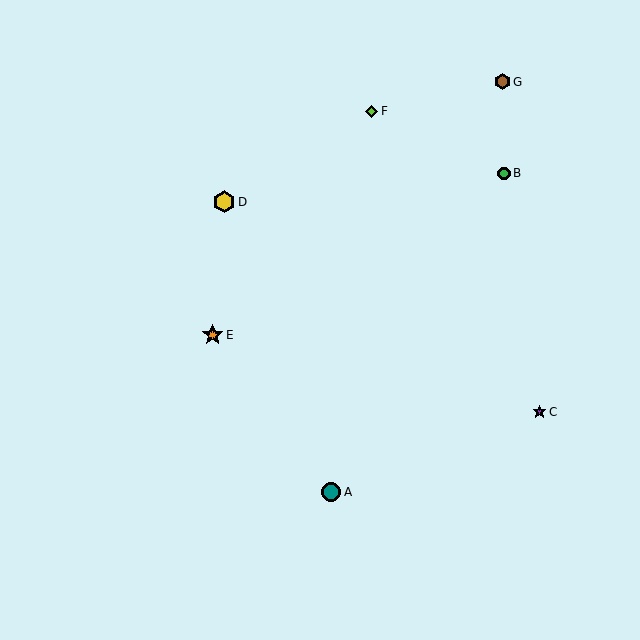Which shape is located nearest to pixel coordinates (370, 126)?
The lime diamond (labeled F) at (372, 111) is nearest to that location.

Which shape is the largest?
The yellow hexagon (labeled D) is the largest.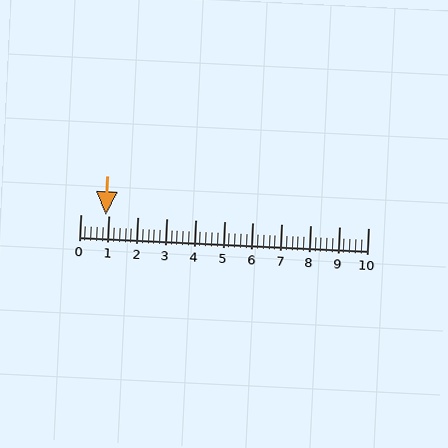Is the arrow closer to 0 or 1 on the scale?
The arrow is closer to 1.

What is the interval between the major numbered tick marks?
The major tick marks are spaced 1 units apart.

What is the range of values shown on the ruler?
The ruler shows values from 0 to 10.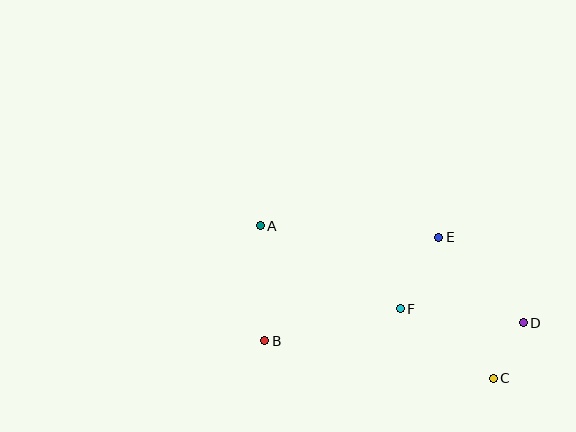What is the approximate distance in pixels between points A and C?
The distance between A and C is approximately 278 pixels.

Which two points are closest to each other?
Points C and D are closest to each other.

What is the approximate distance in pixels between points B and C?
The distance between B and C is approximately 231 pixels.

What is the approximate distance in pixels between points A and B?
The distance between A and B is approximately 115 pixels.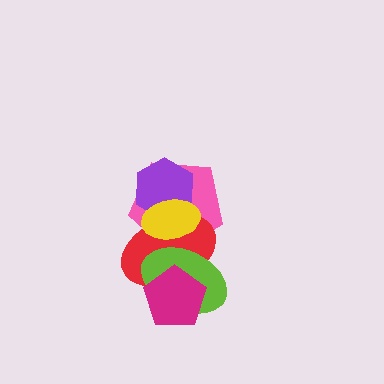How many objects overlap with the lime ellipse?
4 objects overlap with the lime ellipse.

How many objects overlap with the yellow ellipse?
4 objects overlap with the yellow ellipse.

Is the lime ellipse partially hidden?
Yes, it is partially covered by another shape.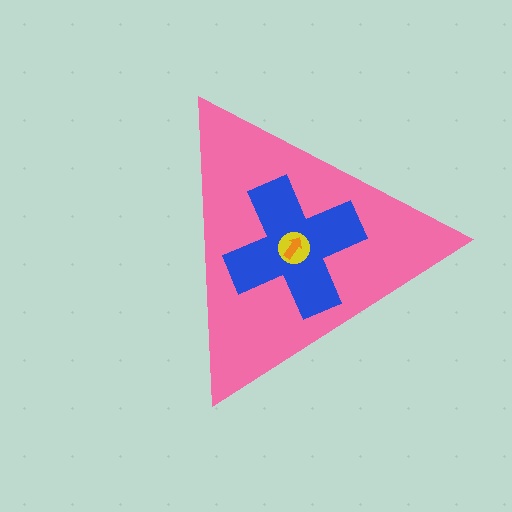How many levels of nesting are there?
4.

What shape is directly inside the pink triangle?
The blue cross.